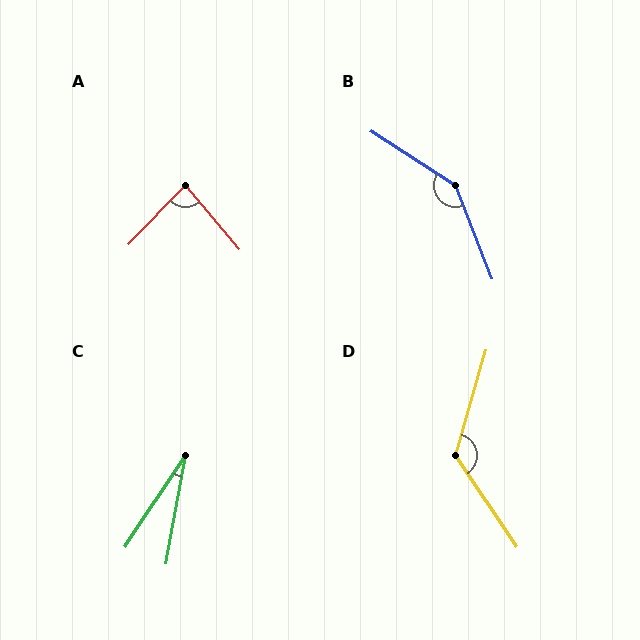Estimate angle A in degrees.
Approximately 84 degrees.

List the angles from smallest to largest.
C (23°), A (84°), D (130°), B (144°).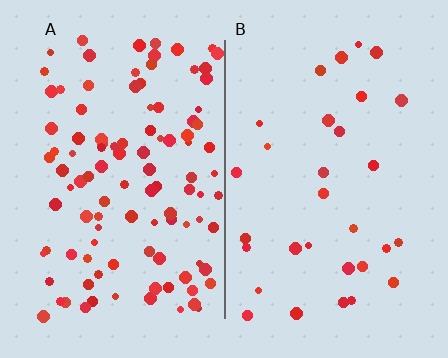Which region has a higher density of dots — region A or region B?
A (the left).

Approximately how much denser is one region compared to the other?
Approximately 3.4× — region A over region B.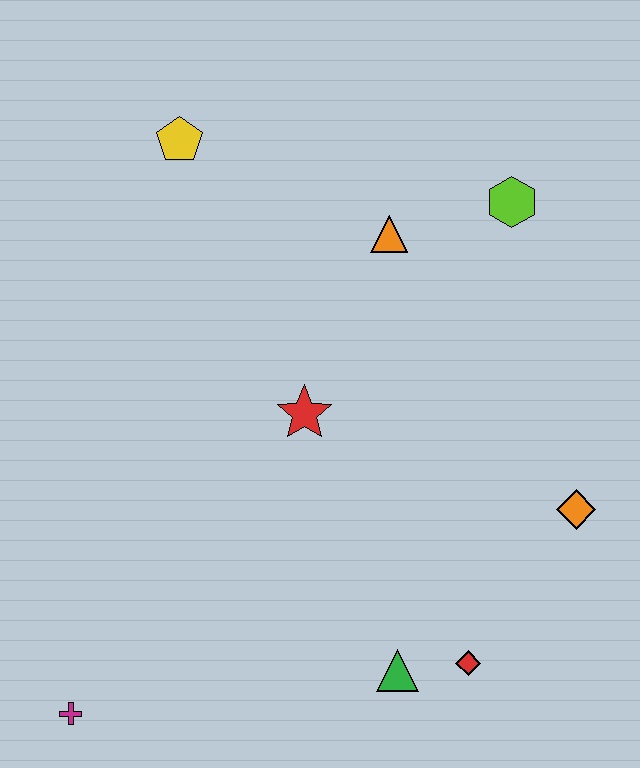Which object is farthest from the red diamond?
The yellow pentagon is farthest from the red diamond.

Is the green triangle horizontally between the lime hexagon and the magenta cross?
Yes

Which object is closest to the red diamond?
The green triangle is closest to the red diamond.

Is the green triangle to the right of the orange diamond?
No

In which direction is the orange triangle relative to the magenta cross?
The orange triangle is above the magenta cross.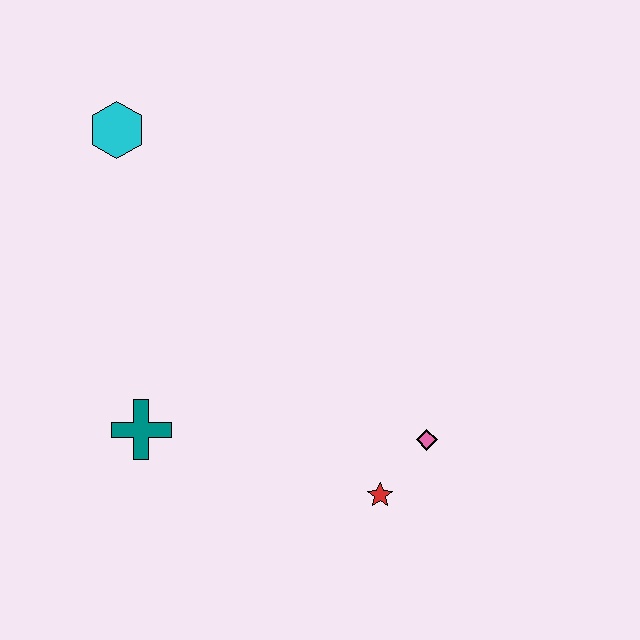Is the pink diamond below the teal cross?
Yes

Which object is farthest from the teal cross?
The cyan hexagon is farthest from the teal cross.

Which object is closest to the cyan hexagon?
The teal cross is closest to the cyan hexagon.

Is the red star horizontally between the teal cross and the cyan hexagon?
No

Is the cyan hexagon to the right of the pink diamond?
No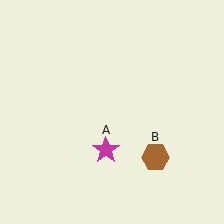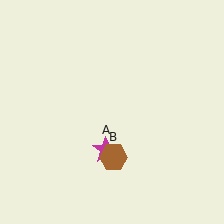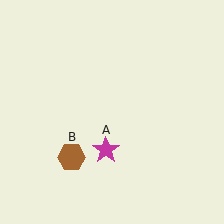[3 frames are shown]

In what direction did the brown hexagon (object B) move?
The brown hexagon (object B) moved left.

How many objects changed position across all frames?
1 object changed position: brown hexagon (object B).